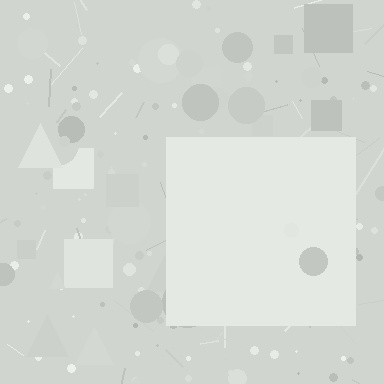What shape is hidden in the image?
A square is hidden in the image.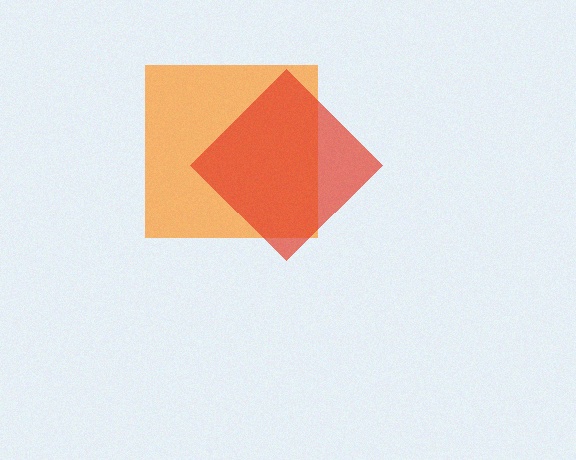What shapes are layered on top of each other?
The layered shapes are: an orange square, a red diamond.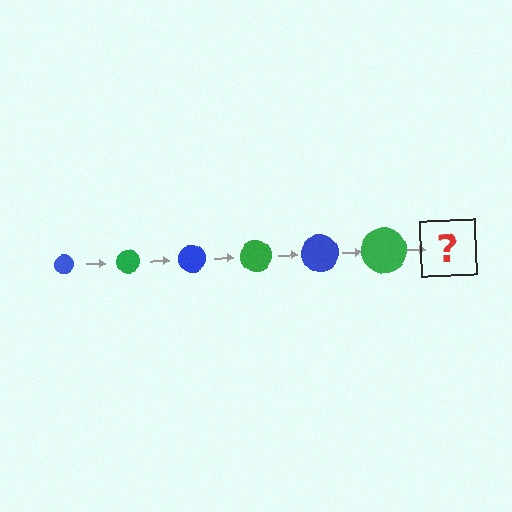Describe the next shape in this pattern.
It should be a blue circle, larger than the previous one.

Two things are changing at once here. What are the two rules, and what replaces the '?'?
The two rules are that the circle grows larger each step and the color cycles through blue and green. The '?' should be a blue circle, larger than the previous one.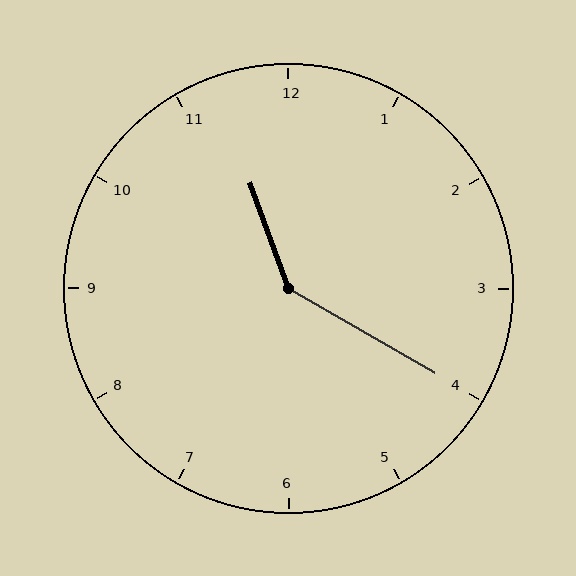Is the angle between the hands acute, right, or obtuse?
It is obtuse.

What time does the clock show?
11:20.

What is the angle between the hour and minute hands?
Approximately 140 degrees.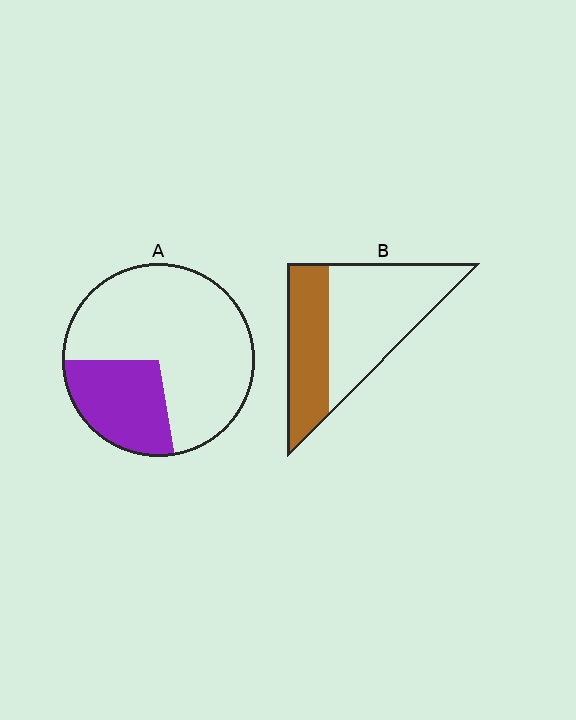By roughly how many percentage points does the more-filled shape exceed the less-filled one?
By roughly 10 percentage points (B over A).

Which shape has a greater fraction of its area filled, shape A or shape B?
Shape B.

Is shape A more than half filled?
No.